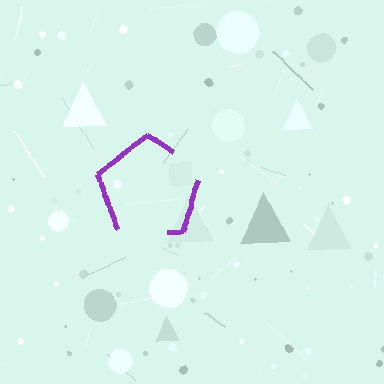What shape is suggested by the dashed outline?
The dashed outline suggests a pentagon.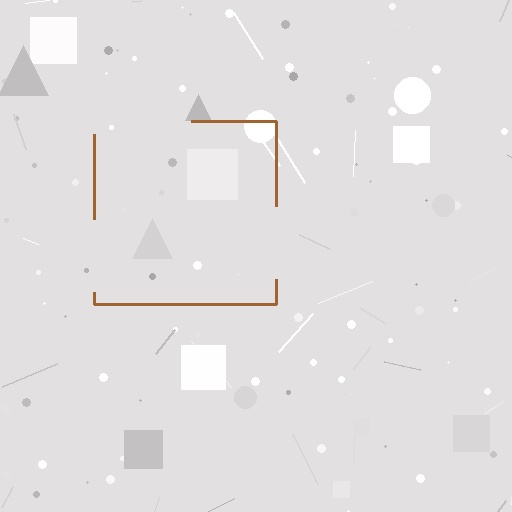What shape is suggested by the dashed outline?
The dashed outline suggests a square.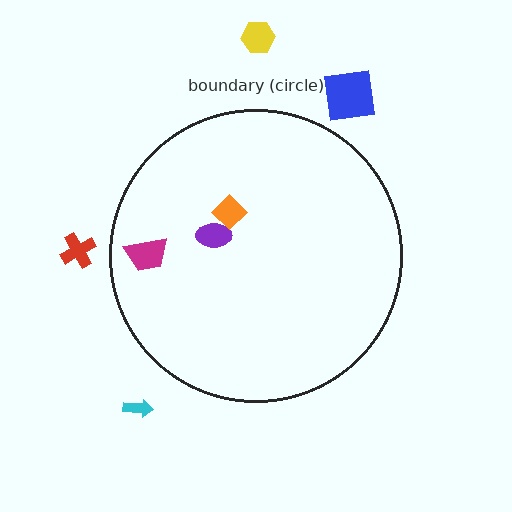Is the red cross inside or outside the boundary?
Outside.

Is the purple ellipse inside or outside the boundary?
Inside.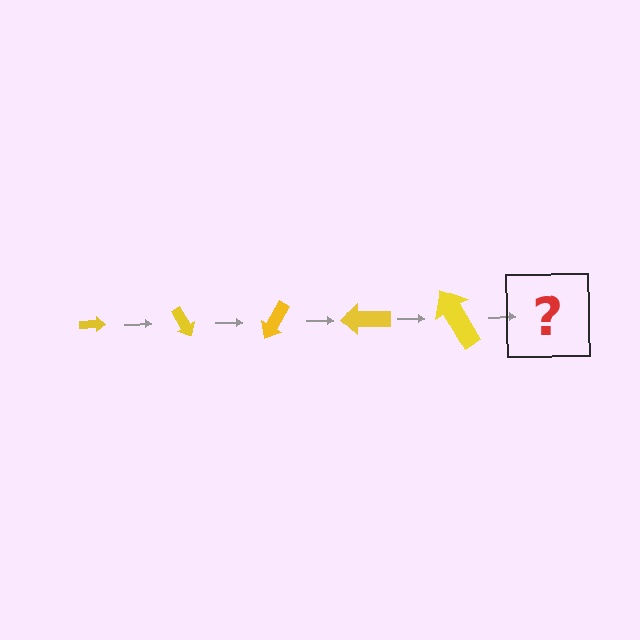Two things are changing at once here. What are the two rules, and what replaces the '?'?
The two rules are that the arrow grows larger each step and it rotates 60 degrees each step. The '?' should be an arrow, larger than the previous one and rotated 300 degrees from the start.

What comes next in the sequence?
The next element should be an arrow, larger than the previous one and rotated 300 degrees from the start.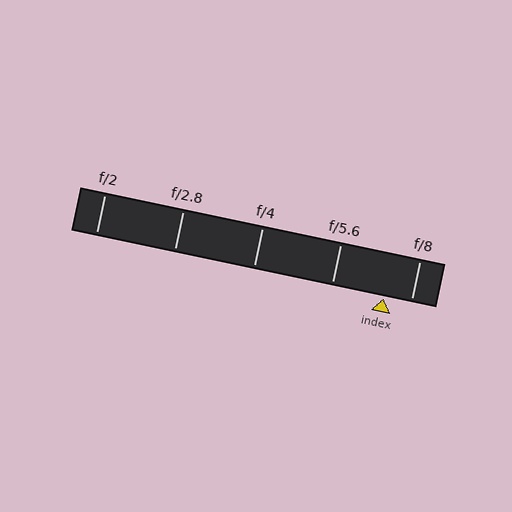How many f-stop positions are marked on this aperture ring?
There are 5 f-stop positions marked.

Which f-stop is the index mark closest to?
The index mark is closest to f/8.